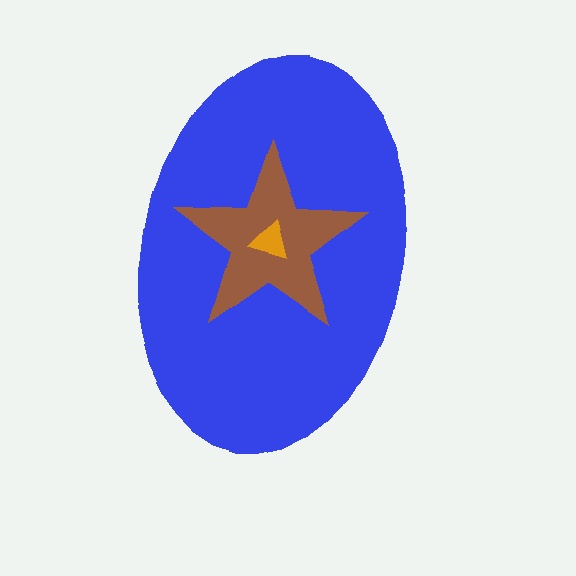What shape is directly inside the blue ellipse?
The brown star.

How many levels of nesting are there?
3.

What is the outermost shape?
The blue ellipse.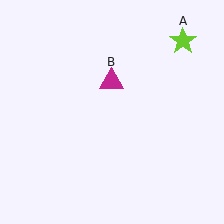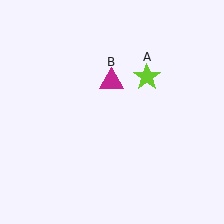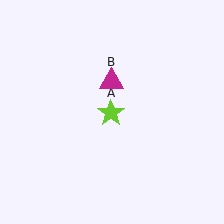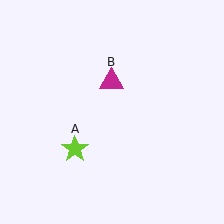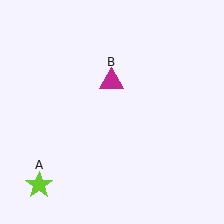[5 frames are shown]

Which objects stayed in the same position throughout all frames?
Magenta triangle (object B) remained stationary.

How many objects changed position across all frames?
1 object changed position: lime star (object A).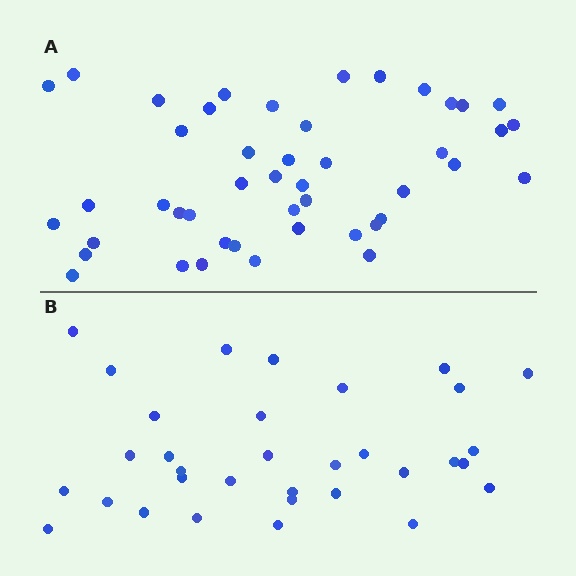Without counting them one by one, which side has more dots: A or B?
Region A (the top region) has more dots.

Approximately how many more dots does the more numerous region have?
Region A has approximately 15 more dots than region B.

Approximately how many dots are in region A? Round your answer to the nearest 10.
About 50 dots. (The exact count is 46, which rounds to 50.)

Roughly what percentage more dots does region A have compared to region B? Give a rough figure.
About 40% more.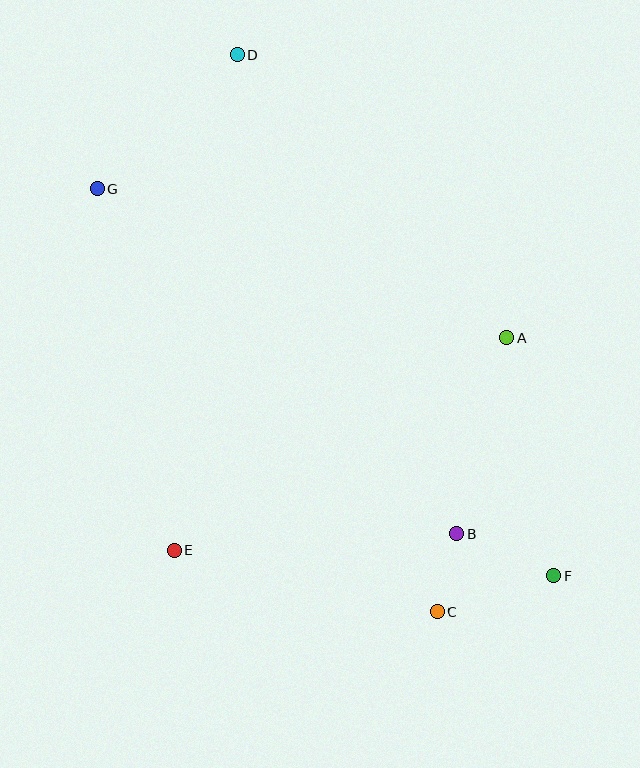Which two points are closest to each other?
Points B and C are closest to each other.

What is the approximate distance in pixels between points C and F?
The distance between C and F is approximately 122 pixels.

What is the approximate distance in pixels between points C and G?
The distance between C and G is approximately 543 pixels.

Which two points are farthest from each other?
Points D and F are farthest from each other.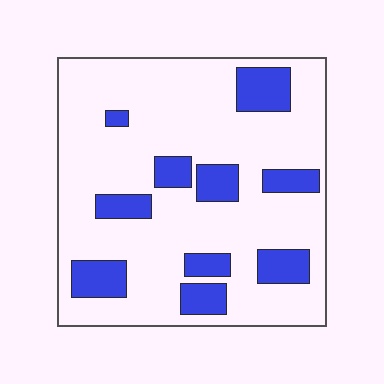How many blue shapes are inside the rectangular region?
10.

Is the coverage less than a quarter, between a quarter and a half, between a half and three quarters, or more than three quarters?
Less than a quarter.